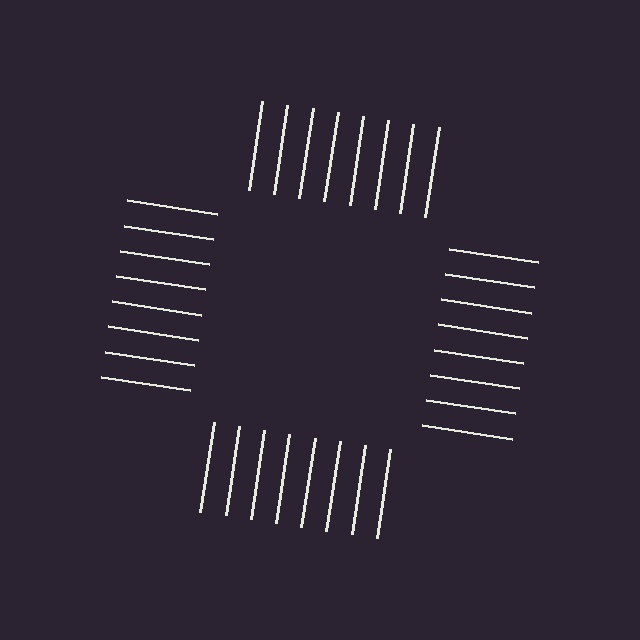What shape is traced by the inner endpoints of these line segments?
An illusory square — the line segments terminate on its edges but no continuous stroke is drawn.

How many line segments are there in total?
32 — 8 along each of the 4 edges.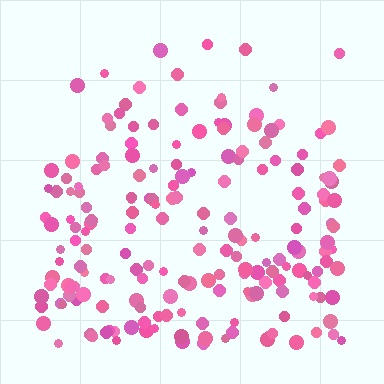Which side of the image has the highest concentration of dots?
The bottom.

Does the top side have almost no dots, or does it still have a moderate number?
Still a moderate number, just noticeably fewer than the bottom.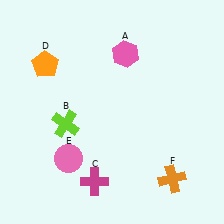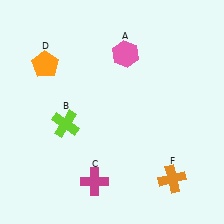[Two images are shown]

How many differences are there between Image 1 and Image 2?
There is 1 difference between the two images.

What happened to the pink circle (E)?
The pink circle (E) was removed in Image 2. It was in the bottom-left area of Image 1.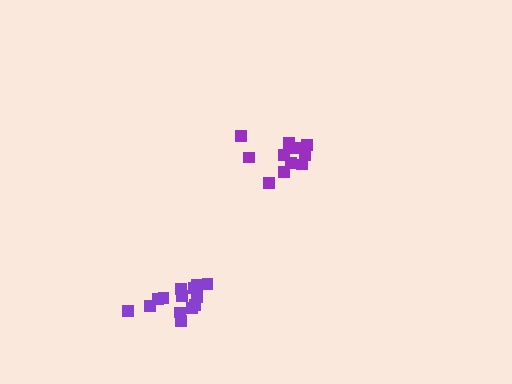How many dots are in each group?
Group 1: 14 dots, Group 2: 11 dots (25 total).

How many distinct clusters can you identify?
There are 2 distinct clusters.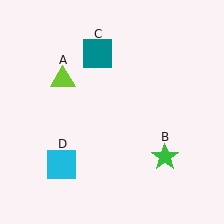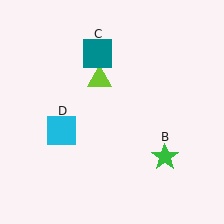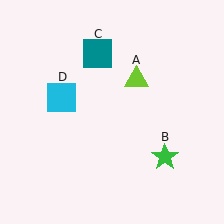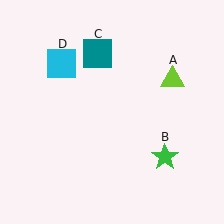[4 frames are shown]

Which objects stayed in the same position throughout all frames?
Green star (object B) and teal square (object C) remained stationary.